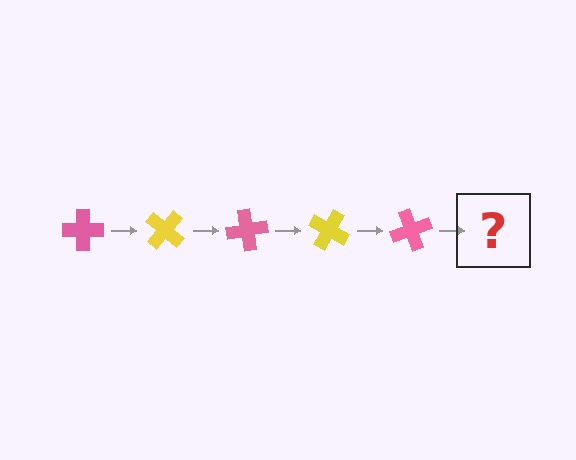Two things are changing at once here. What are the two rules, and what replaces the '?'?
The two rules are that it rotates 40 degrees each step and the color cycles through pink and yellow. The '?' should be a yellow cross, rotated 200 degrees from the start.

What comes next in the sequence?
The next element should be a yellow cross, rotated 200 degrees from the start.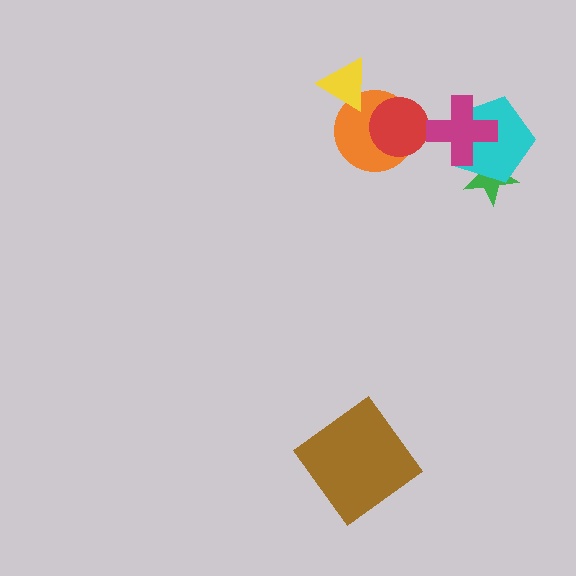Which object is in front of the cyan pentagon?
The magenta cross is in front of the cyan pentagon.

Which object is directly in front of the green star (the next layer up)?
The cyan pentagon is directly in front of the green star.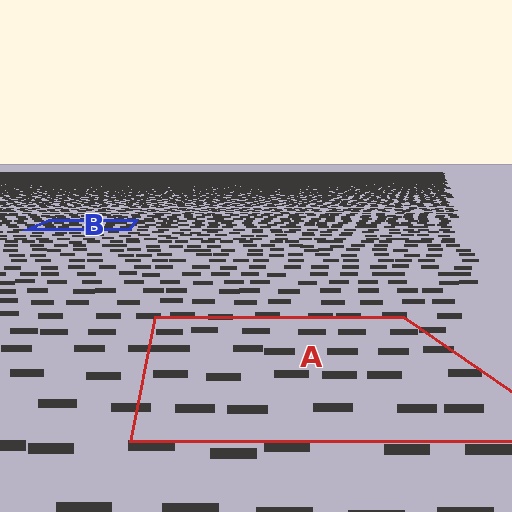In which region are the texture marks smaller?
The texture marks are smaller in region B, because it is farther away.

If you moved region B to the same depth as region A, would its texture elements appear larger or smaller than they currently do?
They would appear larger. At a closer depth, the same texture elements are projected at a bigger on-screen size.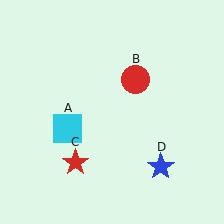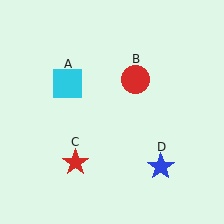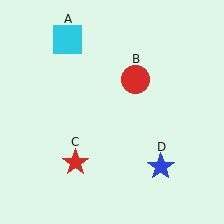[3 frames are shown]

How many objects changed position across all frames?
1 object changed position: cyan square (object A).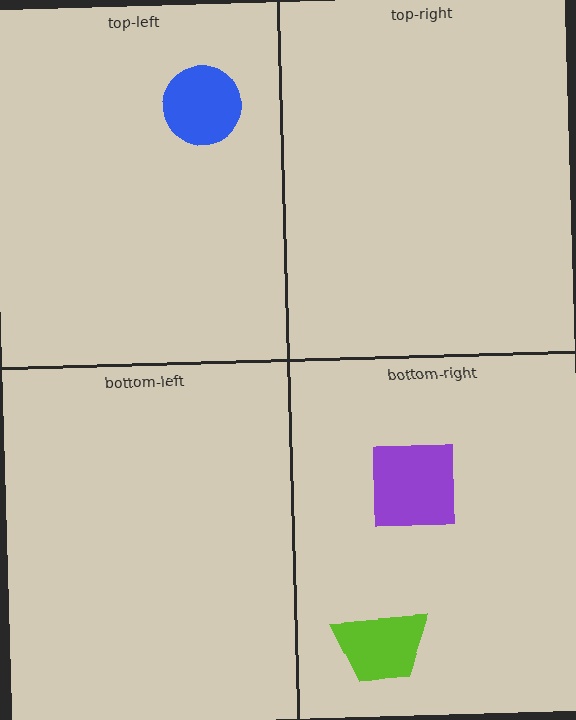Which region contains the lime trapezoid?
The bottom-right region.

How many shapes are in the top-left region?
1.